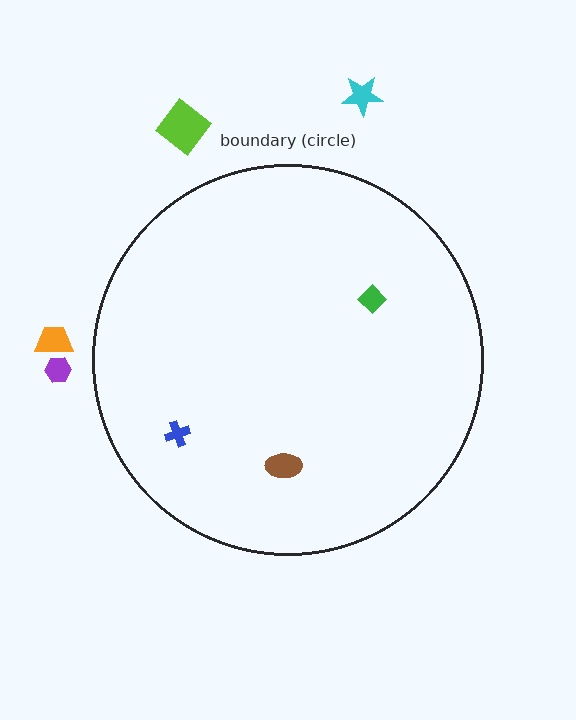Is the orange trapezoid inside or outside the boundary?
Outside.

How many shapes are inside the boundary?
3 inside, 4 outside.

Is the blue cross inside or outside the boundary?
Inside.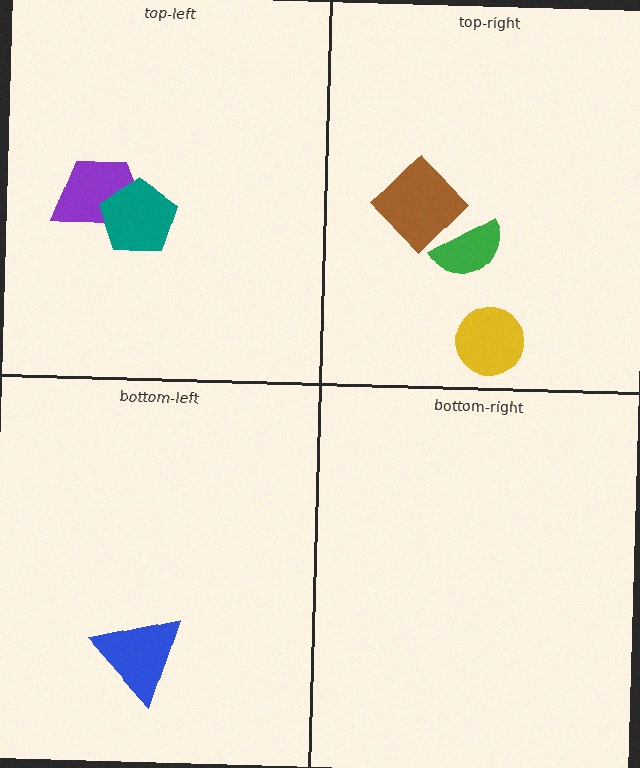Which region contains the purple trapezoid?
The top-left region.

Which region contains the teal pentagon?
The top-left region.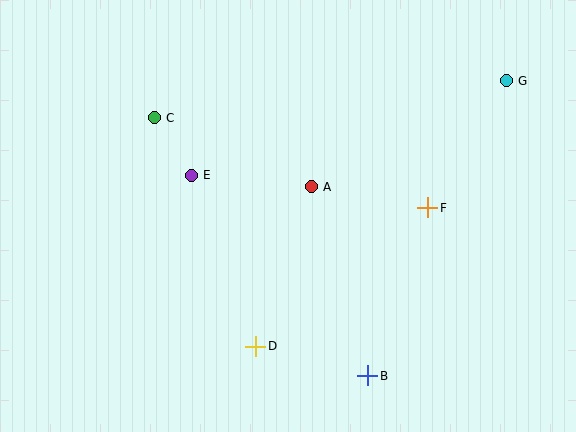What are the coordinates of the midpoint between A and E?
The midpoint between A and E is at (251, 181).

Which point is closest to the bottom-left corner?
Point D is closest to the bottom-left corner.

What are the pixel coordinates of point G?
Point G is at (506, 81).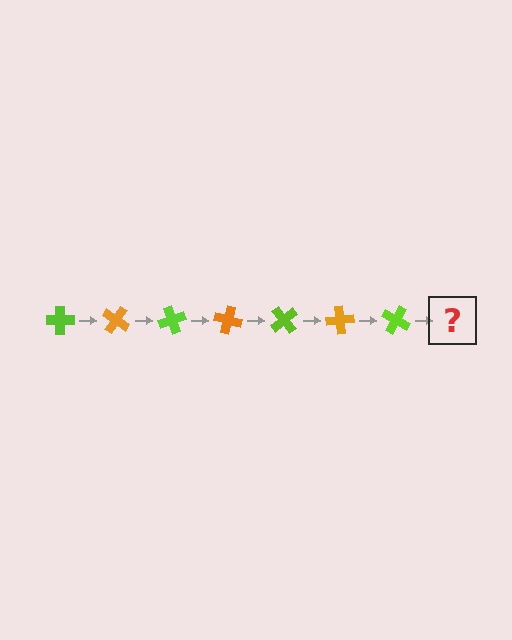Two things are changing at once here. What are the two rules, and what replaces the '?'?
The two rules are that it rotates 35 degrees each step and the color cycles through lime and orange. The '?' should be an orange cross, rotated 245 degrees from the start.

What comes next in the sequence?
The next element should be an orange cross, rotated 245 degrees from the start.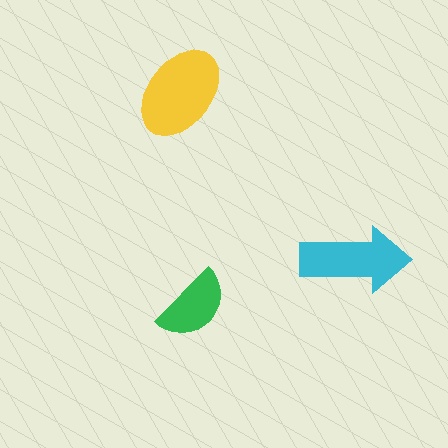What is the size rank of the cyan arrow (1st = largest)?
2nd.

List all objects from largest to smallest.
The yellow ellipse, the cyan arrow, the green semicircle.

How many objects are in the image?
There are 3 objects in the image.